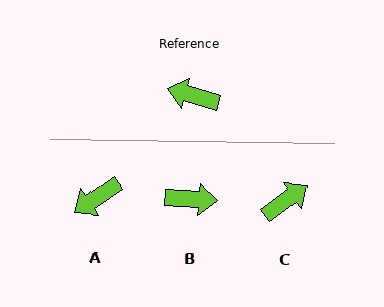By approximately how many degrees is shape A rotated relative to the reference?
Approximately 51 degrees counter-clockwise.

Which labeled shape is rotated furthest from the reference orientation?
B, about 167 degrees away.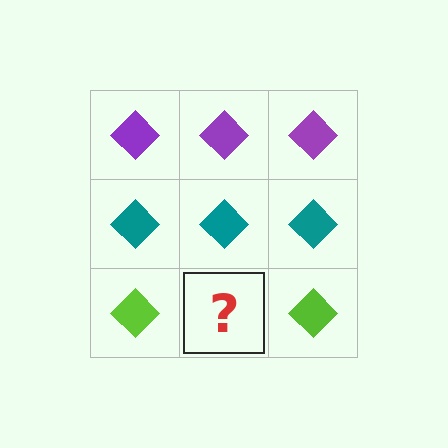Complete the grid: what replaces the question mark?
The question mark should be replaced with a lime diamond.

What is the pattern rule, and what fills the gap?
The rule is that each row has a consistent color. The gap should be filled with a lime diamond.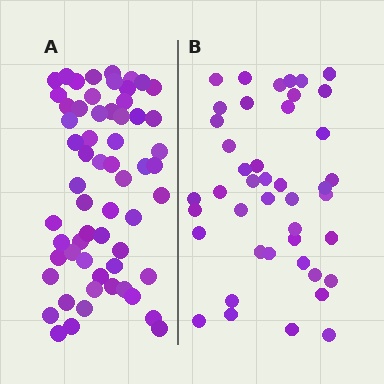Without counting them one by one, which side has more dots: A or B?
Region A (the left region) has more dots.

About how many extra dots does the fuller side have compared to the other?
Region A has approximately 15 more dots than region B.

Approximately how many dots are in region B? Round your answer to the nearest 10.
About 40 dots. (The exact count is 43, which rounds to 40.)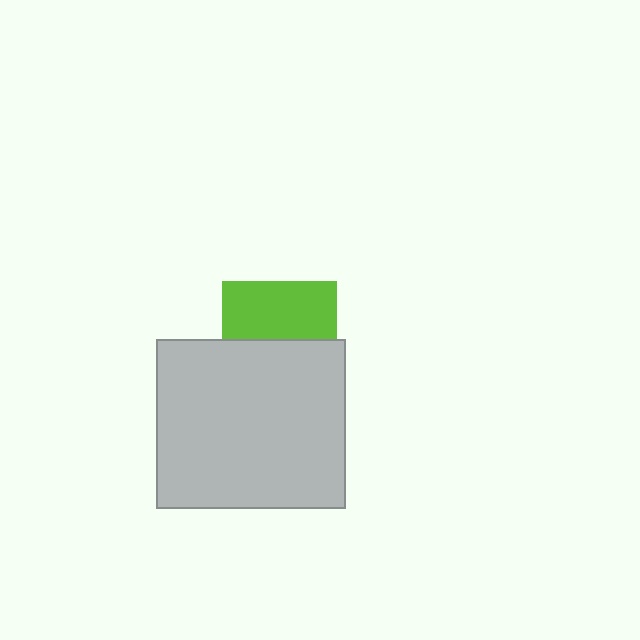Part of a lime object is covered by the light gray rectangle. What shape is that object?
It is a square.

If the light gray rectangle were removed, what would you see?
You would see the complete lime square.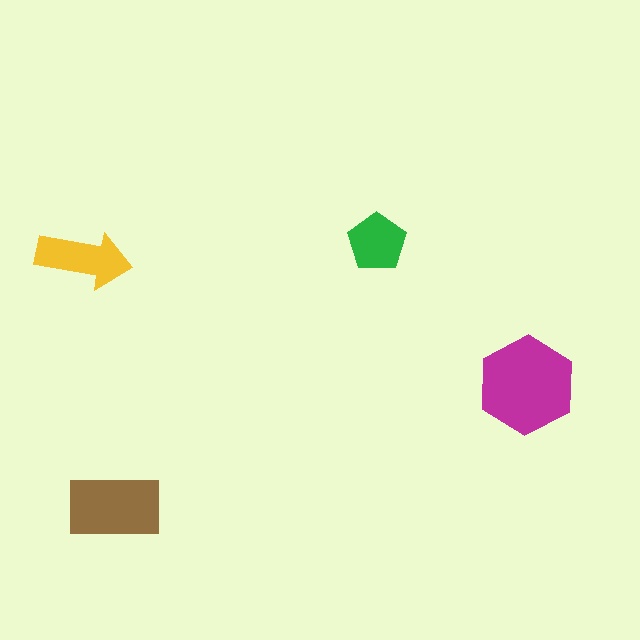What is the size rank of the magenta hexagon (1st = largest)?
1st.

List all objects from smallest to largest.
The green pentagon, the yellow arrow, the brown rectangle, the magenta hexagon.